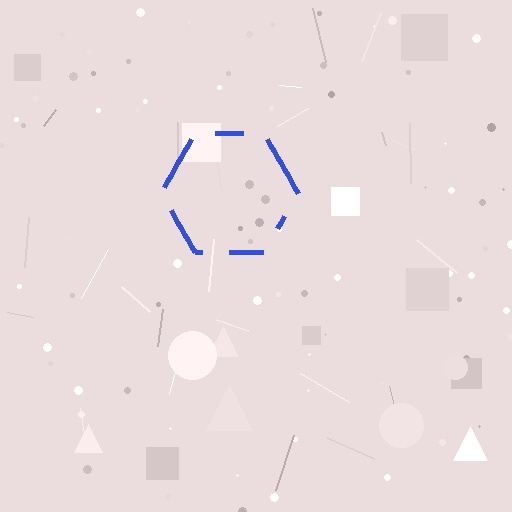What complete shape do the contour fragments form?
The contour fragments form a hexagon.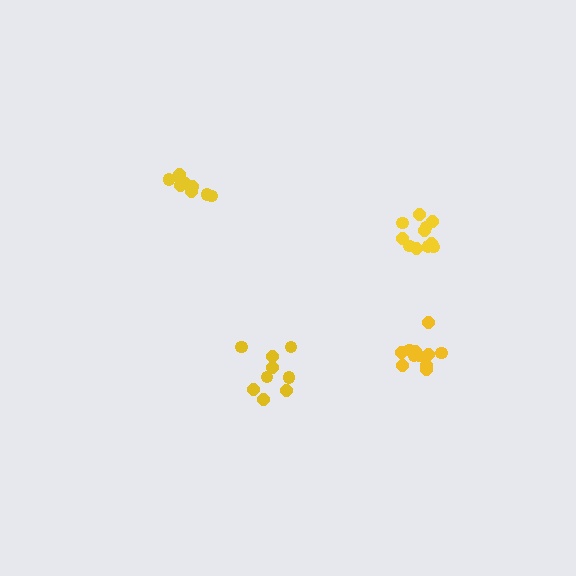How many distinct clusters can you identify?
There are 4 distinct clusters.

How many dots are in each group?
Group 1: 9 dots, Group 2: 11 dots, Group 3: 9 dots, Group 4: 11 dots (40 total).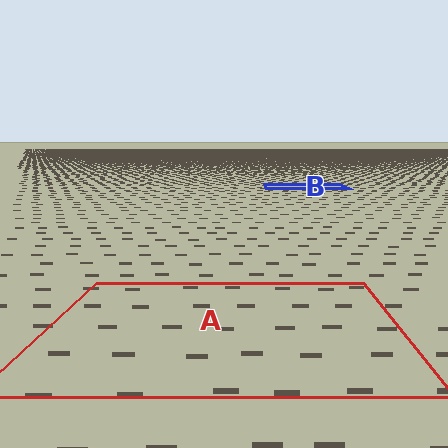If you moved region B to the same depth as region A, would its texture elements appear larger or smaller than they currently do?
They would appear larger. At a closer depth, the same texture elements are projected at a bigger on-screen size.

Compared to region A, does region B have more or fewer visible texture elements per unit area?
Region B has more texture elements per unit area — they are packed more densely because it is farther away.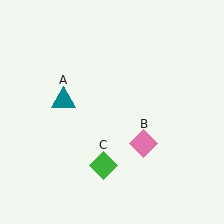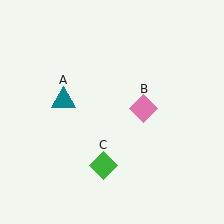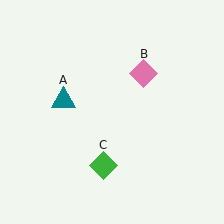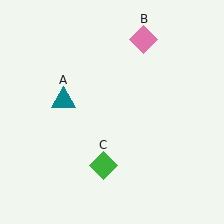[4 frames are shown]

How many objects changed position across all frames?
1 object changed position: pink diamond (object B).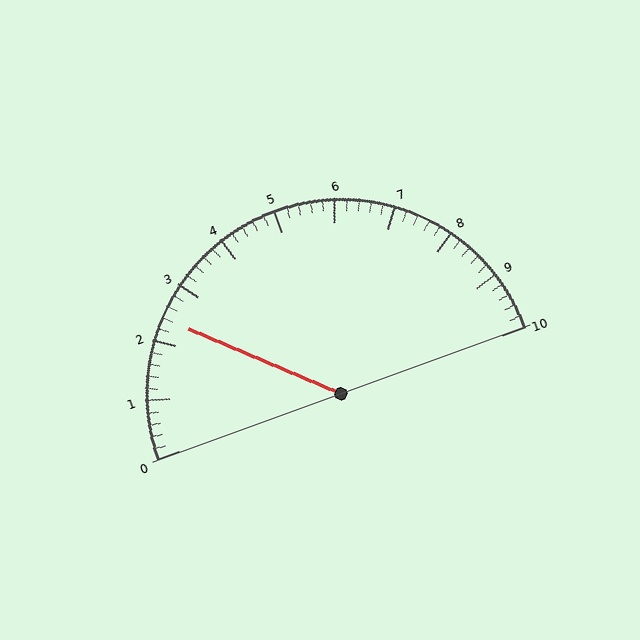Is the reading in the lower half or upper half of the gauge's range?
The reading is in the lower half of the range (0 to 10).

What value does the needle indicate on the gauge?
The needle indicates approximately 2.4.